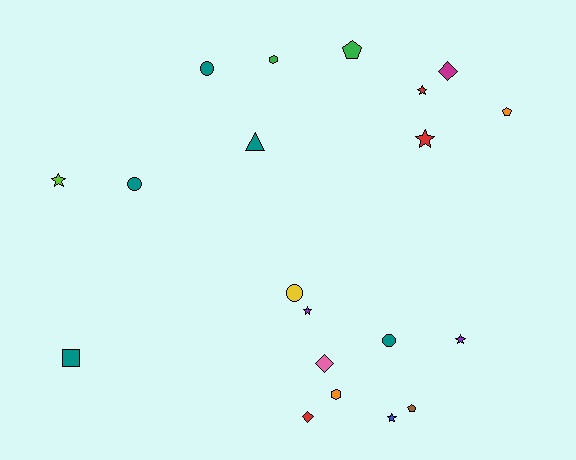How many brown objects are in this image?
There is 1 brown object.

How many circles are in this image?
There are 4 circles.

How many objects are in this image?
There are 20 objects.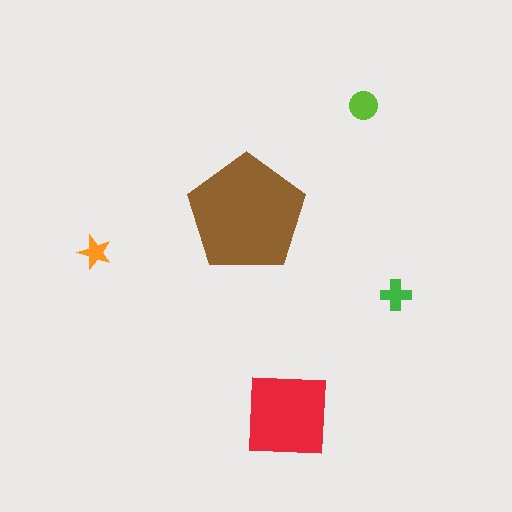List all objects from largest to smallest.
The brown pentagon, the red square, the lime circle, the green cross, the orange star.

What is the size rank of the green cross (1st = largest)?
4th.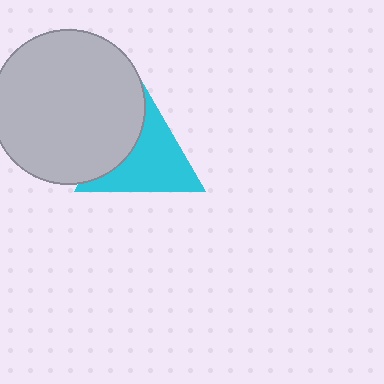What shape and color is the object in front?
The object in front is a light gray circle.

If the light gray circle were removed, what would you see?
You would see the complete cyan triangle.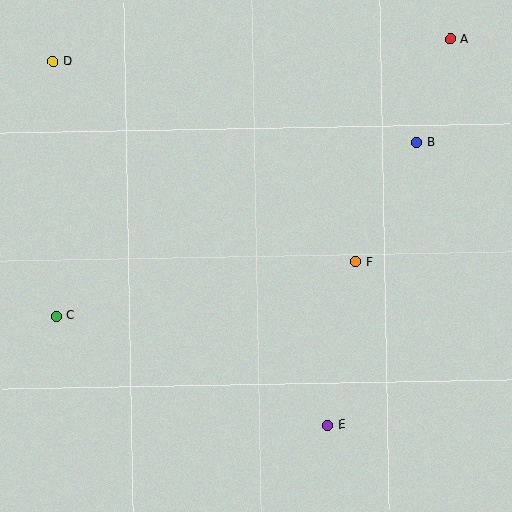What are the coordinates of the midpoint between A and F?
The midpoint between A and F is at (403, 151).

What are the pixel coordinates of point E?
Point E is at (328, 425).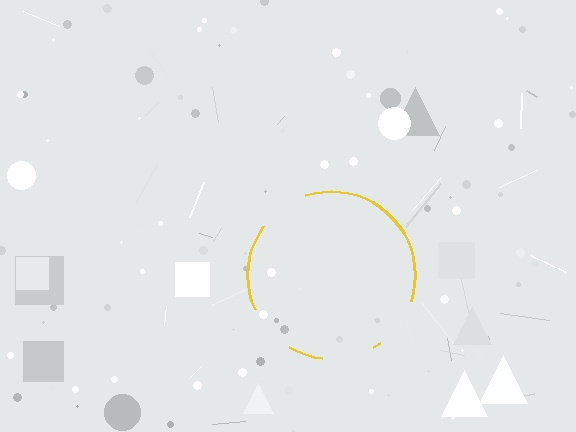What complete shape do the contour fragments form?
The contour fragments form a circle.